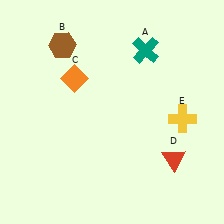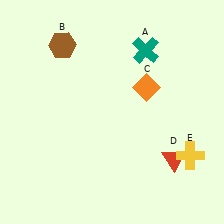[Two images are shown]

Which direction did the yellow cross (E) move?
The yellow cross (E) moved down.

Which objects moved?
The objects that moved are: the orange diamond (C), the yellow cross (E).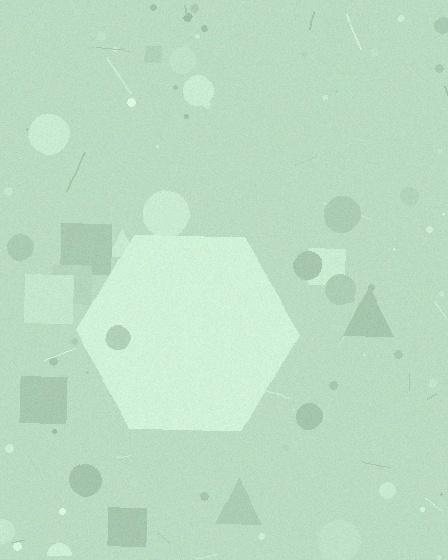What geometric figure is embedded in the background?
A hexagon is embedded in the background.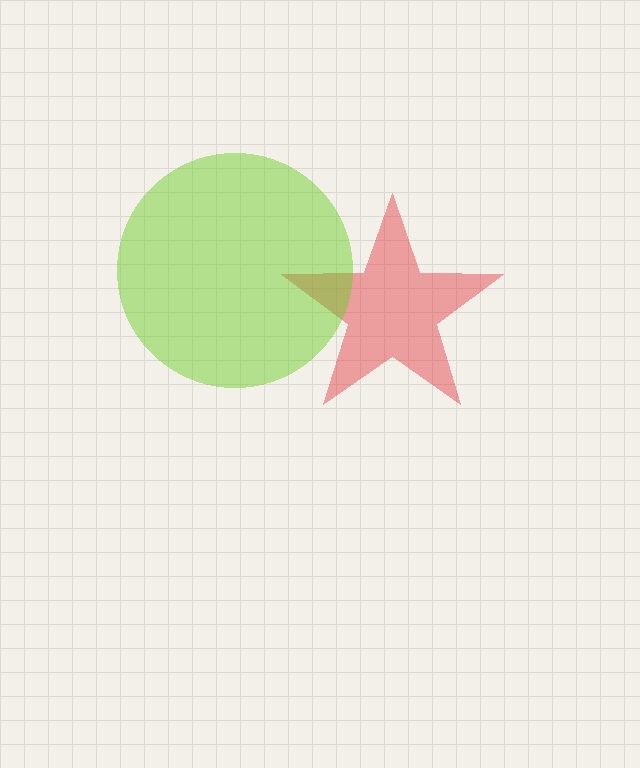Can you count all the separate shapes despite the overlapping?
Yes, there are 2 separate shapes.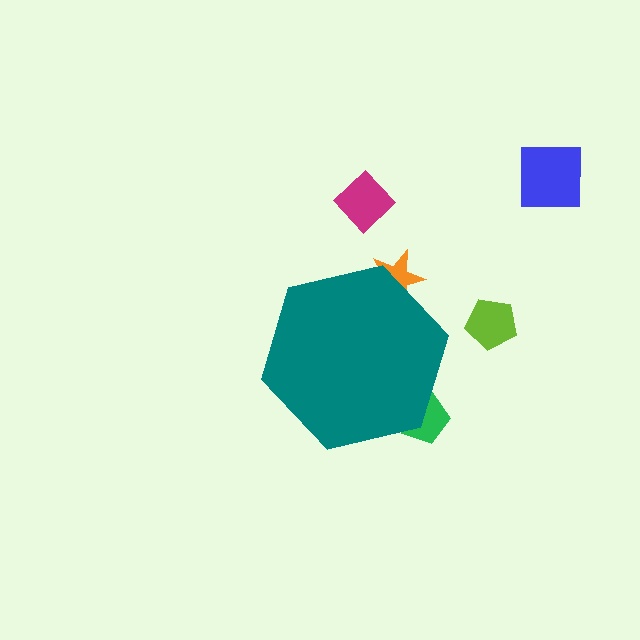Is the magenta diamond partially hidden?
No, the magenta diamond is fully visible.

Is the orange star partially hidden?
Yes, the orange star is partially hidden behind the teal hexagon.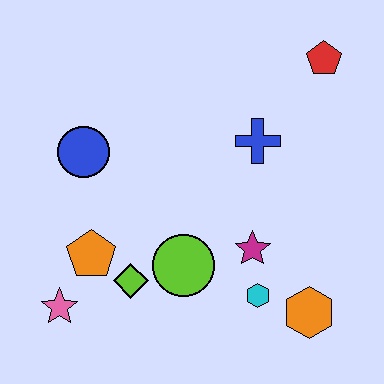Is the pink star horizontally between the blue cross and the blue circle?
No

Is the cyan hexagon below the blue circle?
Yes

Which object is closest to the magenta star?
The cyan hexagon is closest to the magenta star.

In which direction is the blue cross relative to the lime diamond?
The blue cross is above the lime diamond.